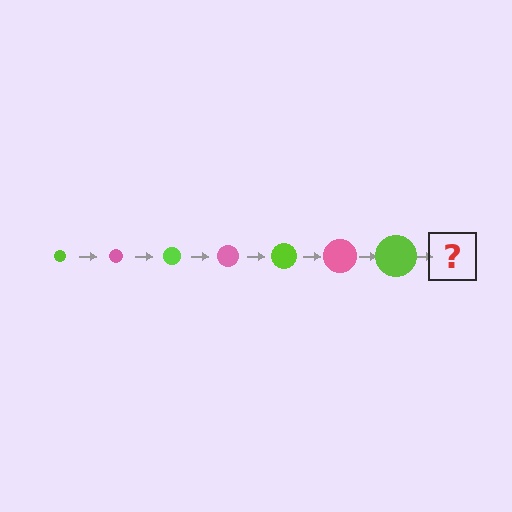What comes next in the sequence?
The next element should be a pink circle, larger than the previous one.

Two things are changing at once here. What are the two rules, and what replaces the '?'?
The two rules are that the circle grows larger each step and the color cycles through lime and pink. The '?' should be a pink circle, larger than the previous one.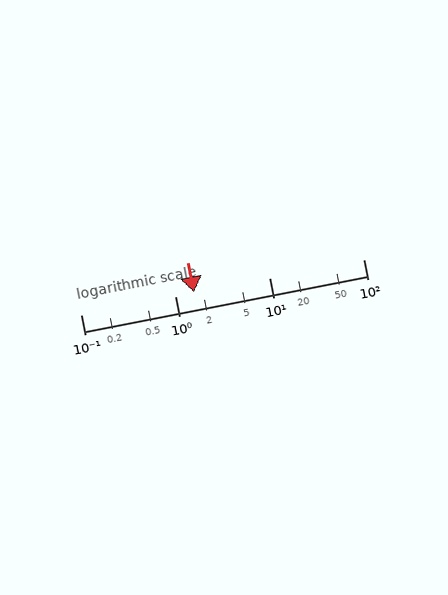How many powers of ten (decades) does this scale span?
The scale spans 3 decades, from 0.1 to 100.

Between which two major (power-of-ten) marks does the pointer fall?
The pointer is between 1 and 10.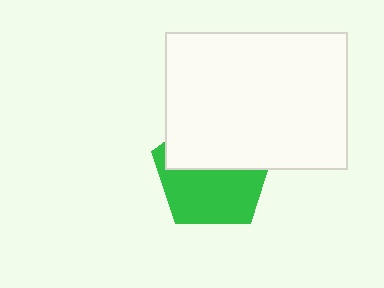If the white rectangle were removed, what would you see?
You would see the complete green pentagon.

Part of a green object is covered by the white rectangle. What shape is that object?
It is a pentagon.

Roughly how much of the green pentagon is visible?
About half of it is visible (roughly 54%).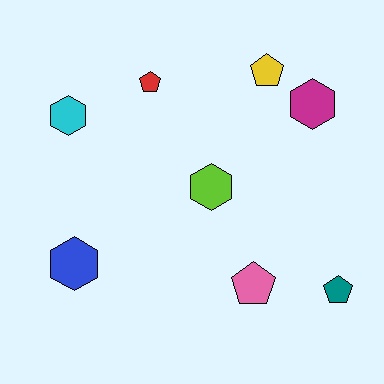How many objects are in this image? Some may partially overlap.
There are 8 objects.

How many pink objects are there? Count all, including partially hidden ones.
There is 1 pink object.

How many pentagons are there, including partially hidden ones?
There are 4 pentagons.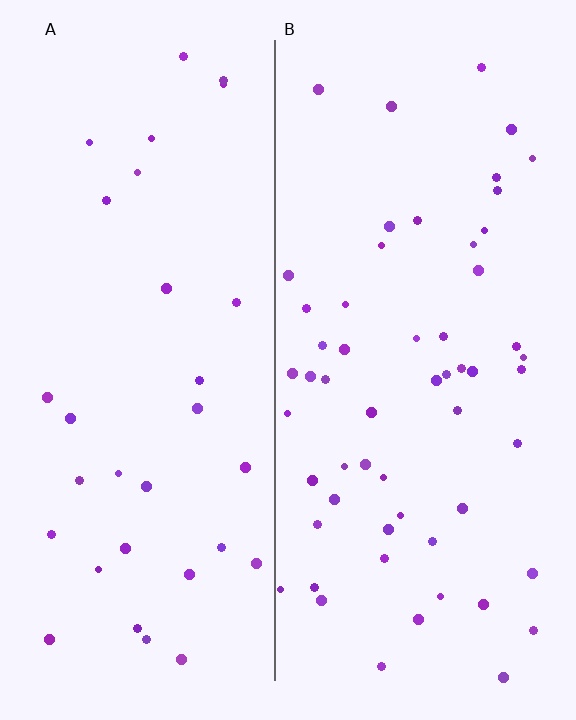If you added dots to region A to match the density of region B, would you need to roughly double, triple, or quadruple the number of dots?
Approximately double.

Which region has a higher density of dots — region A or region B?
B (the right).